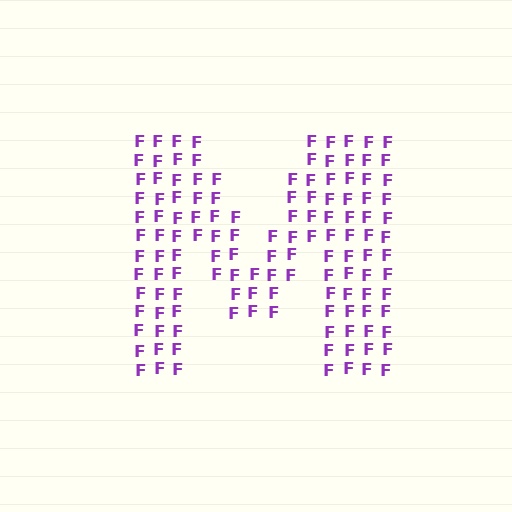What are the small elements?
The small elements are letter F's.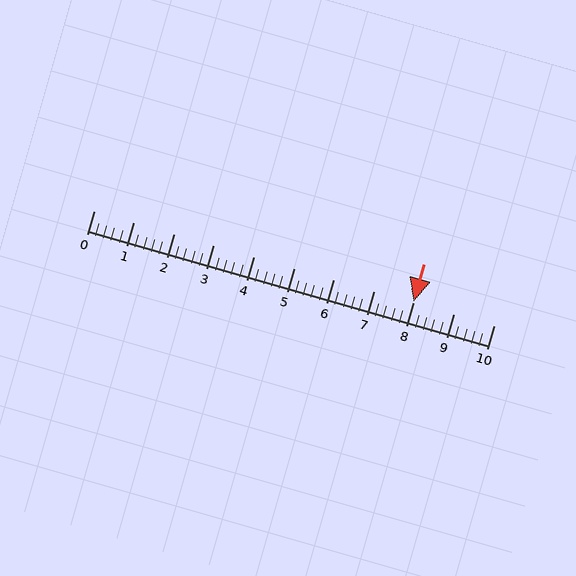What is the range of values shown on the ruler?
The ruler shows values from 0 to 10.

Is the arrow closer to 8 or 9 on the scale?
The arrow is closer to 8.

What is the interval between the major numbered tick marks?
The major tick marks are spaced 1 units apart.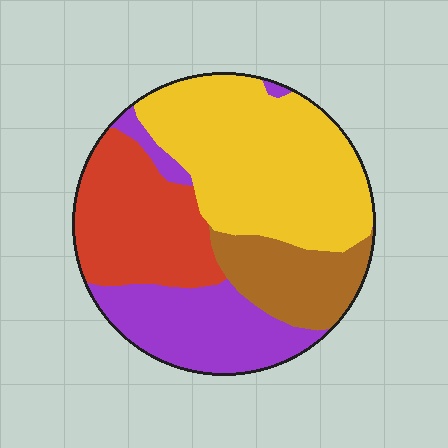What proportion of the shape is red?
Red covers roughly 25% of the shape.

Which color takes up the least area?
Brown, at roughly 15%.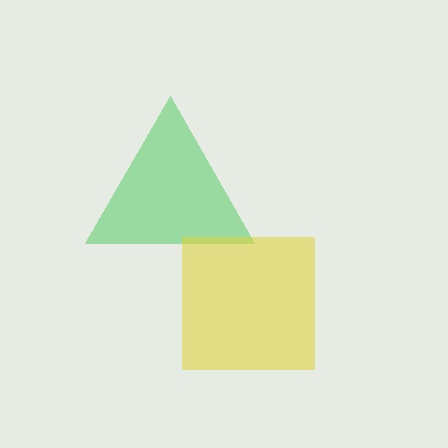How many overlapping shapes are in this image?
There are 2 overlapping shapes in the image.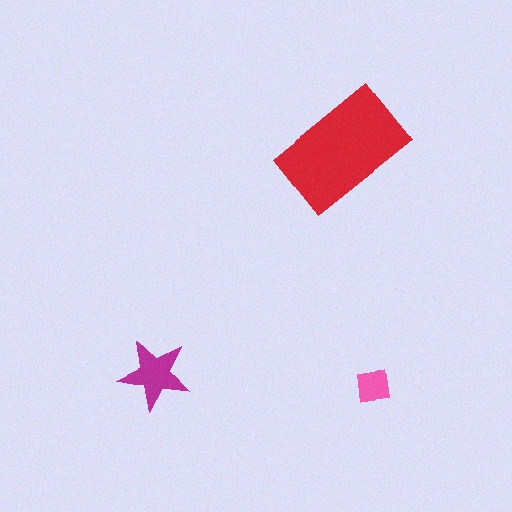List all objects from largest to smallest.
The red rectangle, the magenta star, the pink square.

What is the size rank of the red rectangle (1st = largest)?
1st.